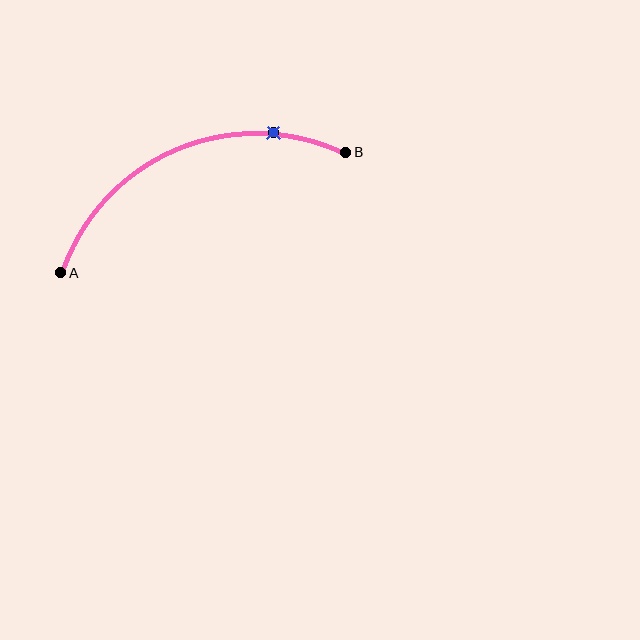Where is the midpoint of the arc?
The arc midpoint is the point on the curve farthest from the straight line joining A and B. It sits above that line.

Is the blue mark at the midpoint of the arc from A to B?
No. The blue mark lies on the arc but is closer to endpoint B. The arc midpoint would be at the point on the curve equidistant along the arc from both A and B.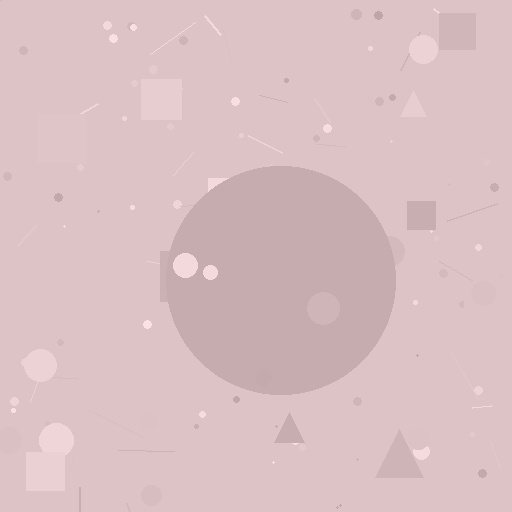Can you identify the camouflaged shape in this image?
The camouflaged shape is a circle.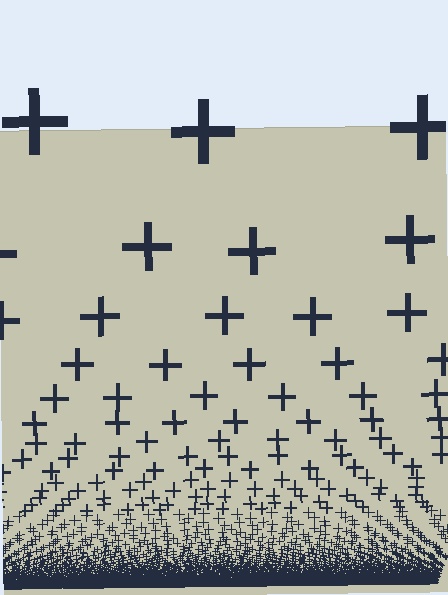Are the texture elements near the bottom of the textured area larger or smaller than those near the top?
Smaller. The gradient is inverted — elements near the bottom are smaller and denser.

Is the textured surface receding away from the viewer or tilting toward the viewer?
The surface appears to tilt toward the viewer. Texture elements get larger and sparser toward the top.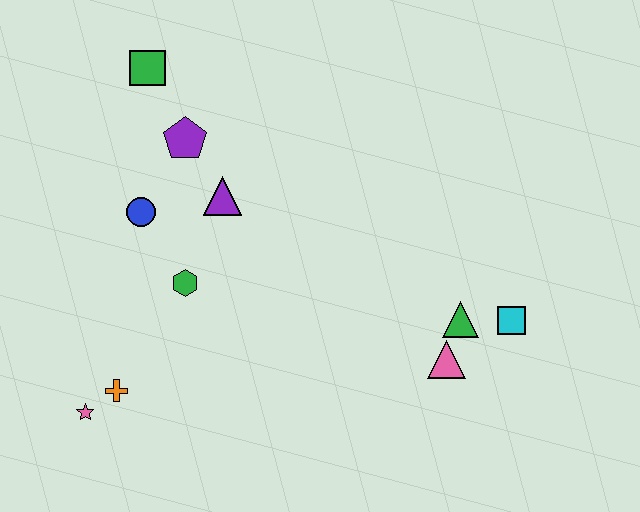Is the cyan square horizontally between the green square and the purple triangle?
No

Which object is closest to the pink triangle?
The green triangle is closest to the pink triangle.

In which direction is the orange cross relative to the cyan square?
The orange cross is to the left of the cyan square.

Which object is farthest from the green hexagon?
The cyan square is farthest from the green hexagon.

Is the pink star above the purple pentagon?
No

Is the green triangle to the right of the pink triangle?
Yes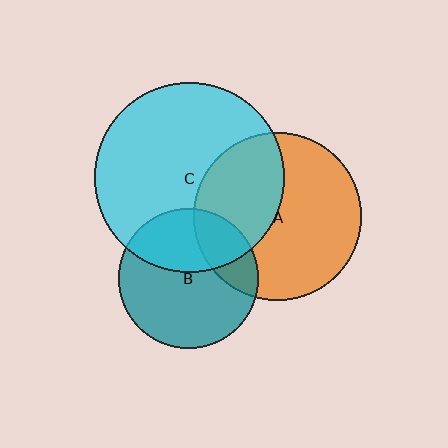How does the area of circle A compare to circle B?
Approximately 1.4 times.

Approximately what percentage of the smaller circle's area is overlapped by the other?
Approximately 35%.